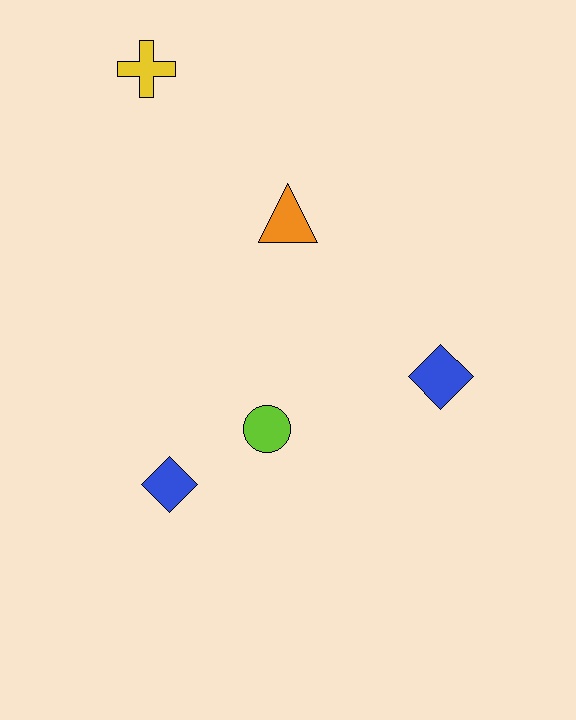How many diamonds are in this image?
There are 2 diamonds.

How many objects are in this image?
There are 5 objects.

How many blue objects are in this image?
There are 2 blue objects.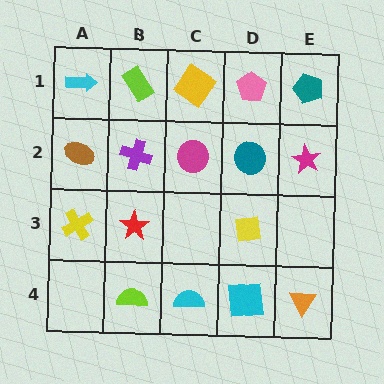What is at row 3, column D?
A yellow square.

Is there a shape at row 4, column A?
No, that cell is empty.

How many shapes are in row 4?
4 shapes.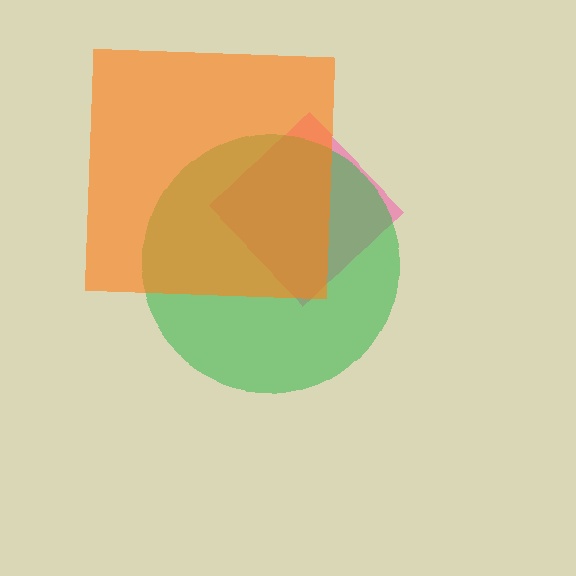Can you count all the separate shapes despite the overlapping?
Yes, there are 3 separate shapes.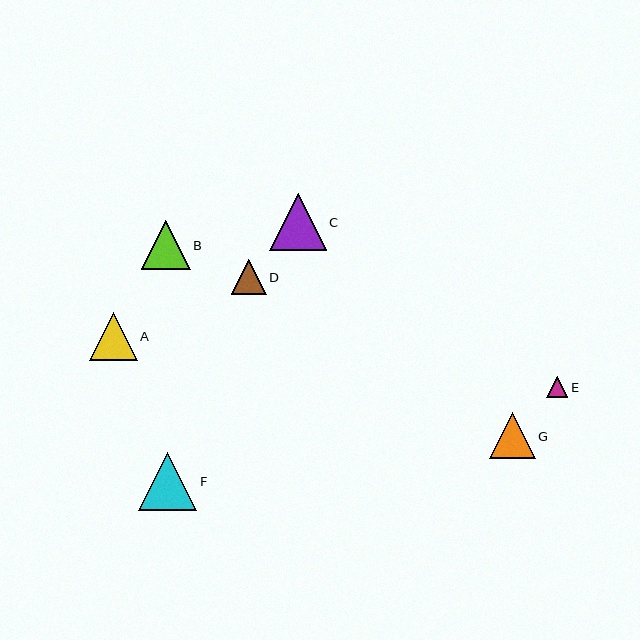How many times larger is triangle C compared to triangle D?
Triangle C is approximately 1.6 times the size of triangle D.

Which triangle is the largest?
Triangle F is the largest with a size of approximately 58 pixels.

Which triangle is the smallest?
Triangle E is the smallest with a size of approximately 21 pixels.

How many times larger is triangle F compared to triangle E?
Triangle F is approximately 2.8 times the size of triangle E.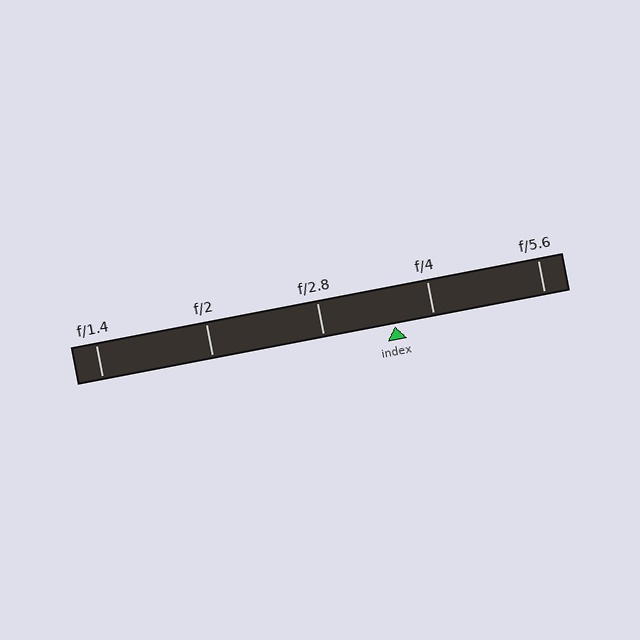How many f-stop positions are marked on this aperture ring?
There are 5 f-stop positions marked.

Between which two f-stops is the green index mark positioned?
The index mark is between f/2.8 and f/4.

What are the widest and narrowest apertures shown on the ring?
The widest aperture shown is f/1.4 and the narrowest is f/5.6.